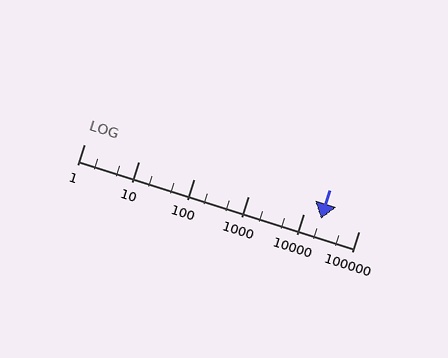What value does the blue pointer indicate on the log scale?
The pointer indicates approximately 21000.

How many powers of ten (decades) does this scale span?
The scale spans 5 decades, from 1 to 100000.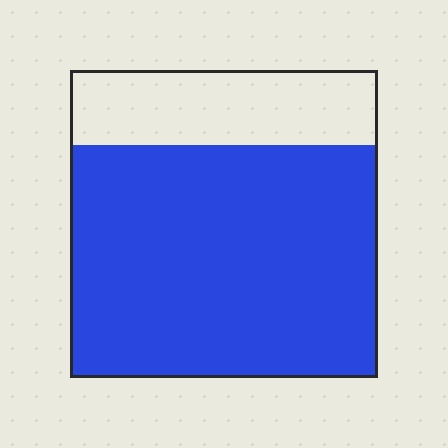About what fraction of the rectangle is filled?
About three quarters (3/4).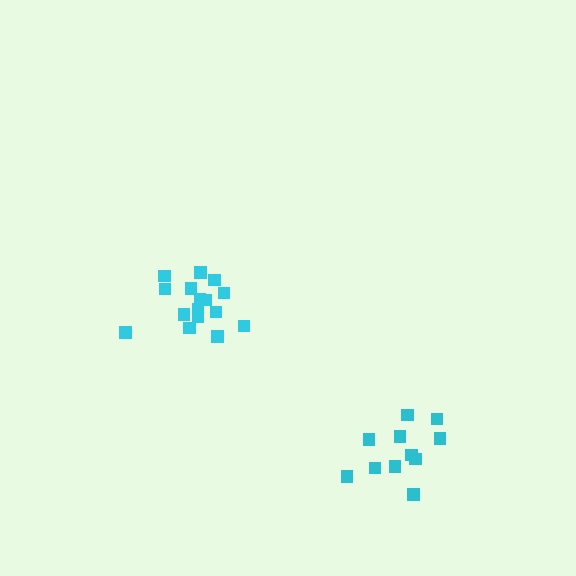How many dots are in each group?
Group 1: 12 dots, Group 2: 16 dots (28 total).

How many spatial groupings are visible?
There are 2 spatial groupings.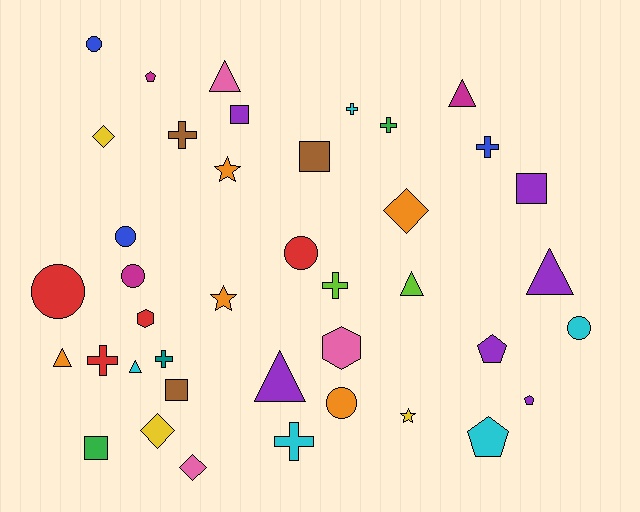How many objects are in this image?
There are 40 objects.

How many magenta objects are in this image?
There are 3 magenta objects.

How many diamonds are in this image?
There are 4 diamonds.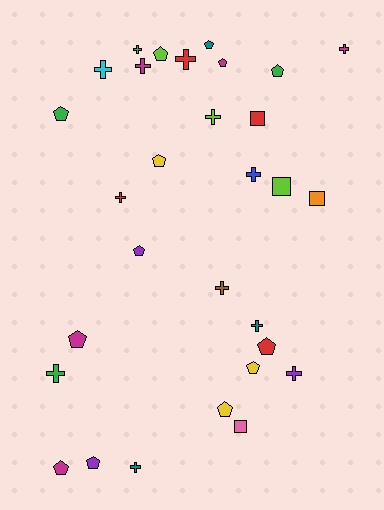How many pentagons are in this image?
There are 13 pentagons.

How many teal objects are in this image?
There are 3 teal objects.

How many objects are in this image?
There are 30 objects.